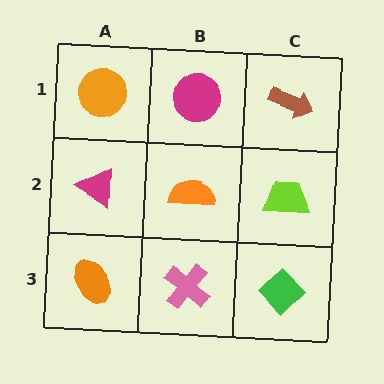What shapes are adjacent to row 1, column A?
A magenta triangle (row 2, column A), a magenta circle (row 1, column B).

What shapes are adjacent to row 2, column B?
A magenta circle (row 1, column B), a pink cross (row 3, column B), a magenta triangle (row 2, column A), a lime trapezoid (row 2, column C).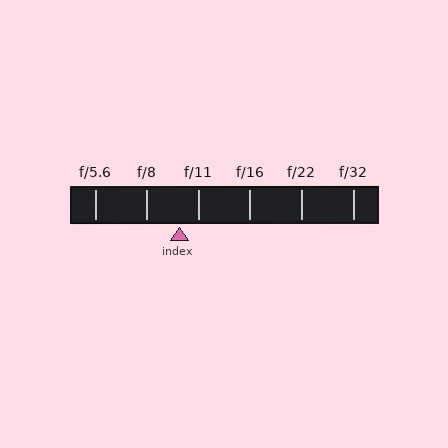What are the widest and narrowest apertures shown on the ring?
The widest aperture shown is f/5.6 and the narrowest is f/32.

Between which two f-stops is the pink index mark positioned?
The index mark is between f/8 and f/11.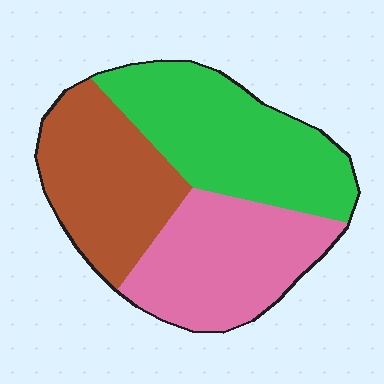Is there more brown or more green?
Green.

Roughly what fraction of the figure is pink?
Pink takes up about one third (1/3) of the figure.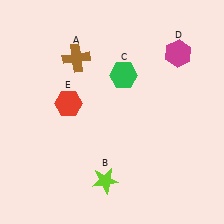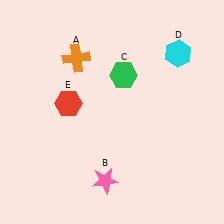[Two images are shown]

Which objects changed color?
A changed from brown to orange. B changed from lime to pink. D changed from magenta to cyan.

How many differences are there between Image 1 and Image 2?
There are 3 differences between the two images.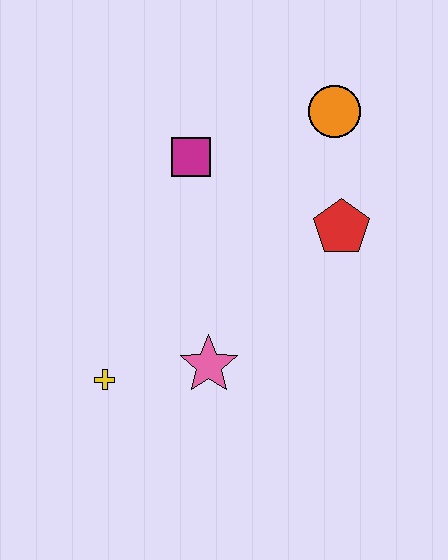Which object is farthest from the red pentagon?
The yellow cross is farthest from the red pentagon.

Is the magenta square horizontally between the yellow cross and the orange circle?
Yes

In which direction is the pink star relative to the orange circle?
The pink star is below the orange circle.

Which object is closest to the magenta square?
The orange circle is closest to the magenta square.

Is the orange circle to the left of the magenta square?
No